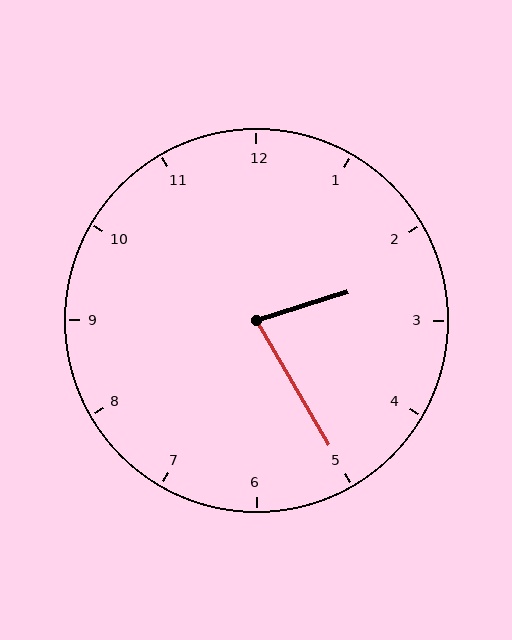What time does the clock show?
2:25.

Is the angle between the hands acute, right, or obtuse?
It is acute.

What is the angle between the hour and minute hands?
Approximately 78 degrees.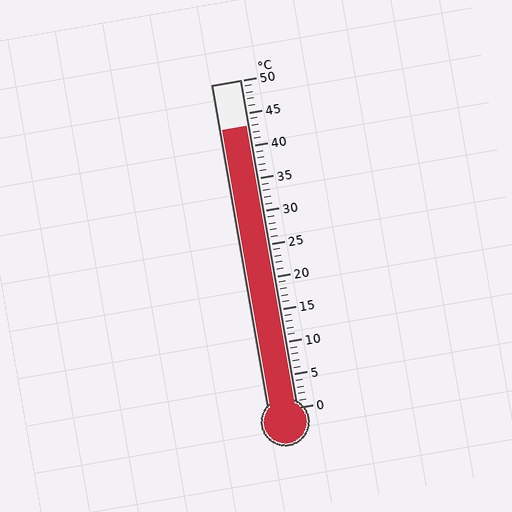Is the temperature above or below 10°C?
The temperature is above 10°C.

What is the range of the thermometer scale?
The thermometer scale ranges from 0°C to 50°C.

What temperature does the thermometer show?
The thermometer shows approximately 43°C.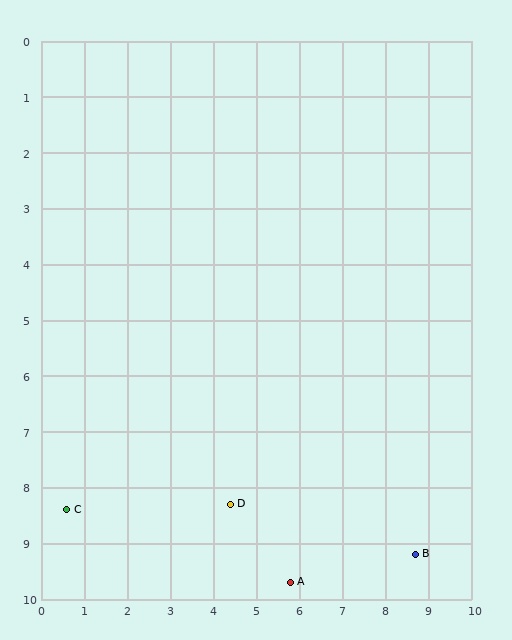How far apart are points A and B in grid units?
Points A and B are about 2.9 grid units apart.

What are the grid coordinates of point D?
Point D is at approximately (4.4, 8.3).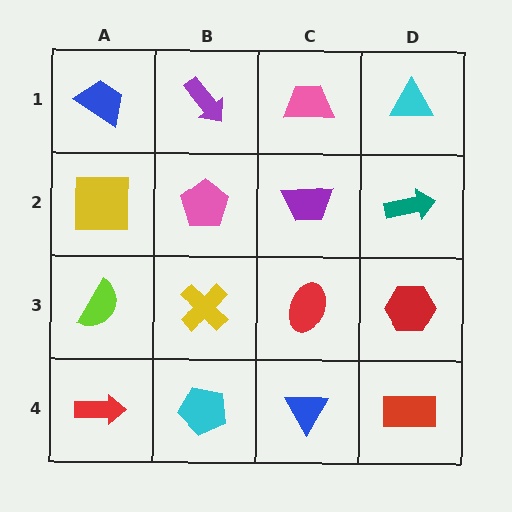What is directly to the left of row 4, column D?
A blue triangle.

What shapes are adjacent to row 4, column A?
A lime semicircle (row 3, column A), a cyan pentagon (row 4, column B).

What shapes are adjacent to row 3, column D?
A teal arrow (row 2, column D), a red rectangle (row 4, column D), a red ellipse (row 3, column C).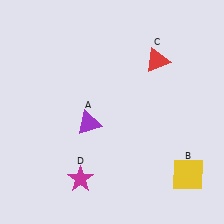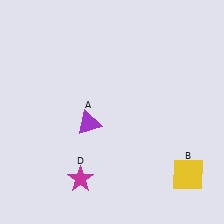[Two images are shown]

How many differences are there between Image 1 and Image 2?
There is 1 difference between the two images.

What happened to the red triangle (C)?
The red triangle (C) was removed in Image 2. It was in the top-right area of Image 1.